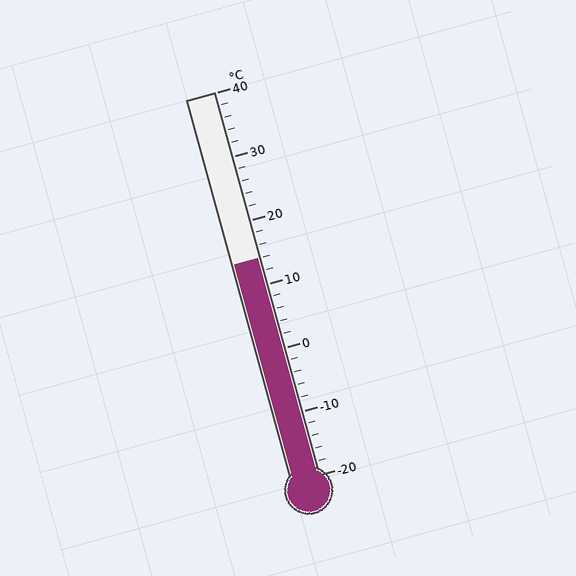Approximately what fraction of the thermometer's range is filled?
The thermometer is filled to approximately 55% of its range.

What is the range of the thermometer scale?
The thermometer scale ranges from -20°C to 40°C.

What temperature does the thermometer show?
The thermometer shows approximately 14°C.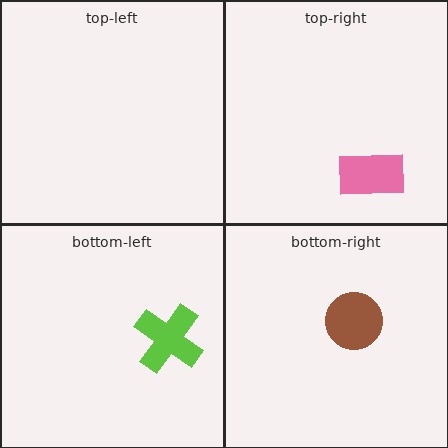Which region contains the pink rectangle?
The top-right region.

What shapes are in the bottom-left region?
The lime cross.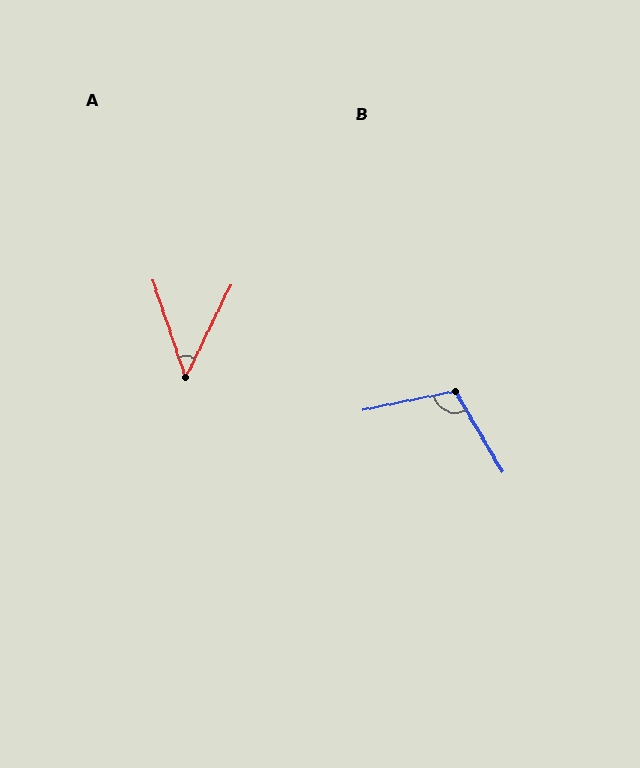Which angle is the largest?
B, at approximately 109 degrees.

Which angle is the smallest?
A, at approximately 44 degrees.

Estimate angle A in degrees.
Approximately 44 degrees.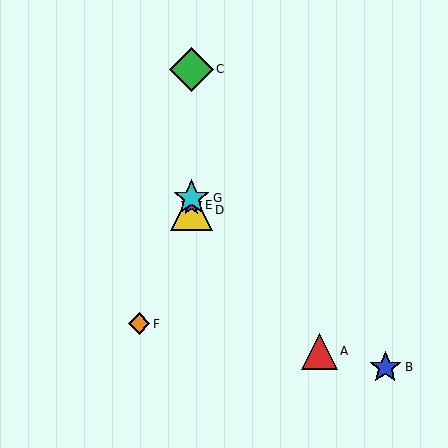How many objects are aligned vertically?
4 objects (C, D, E, G) are aligned vertically.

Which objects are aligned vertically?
Objects C, D, E, G are aligned vertically.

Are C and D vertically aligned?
Yes, both are at x≈191.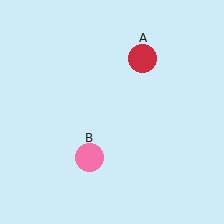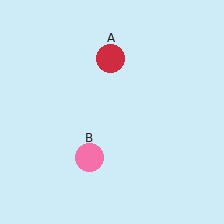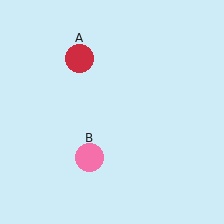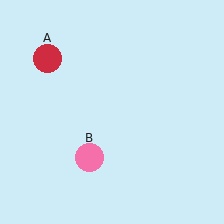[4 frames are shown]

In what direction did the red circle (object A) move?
The red circle (object A) moved left.